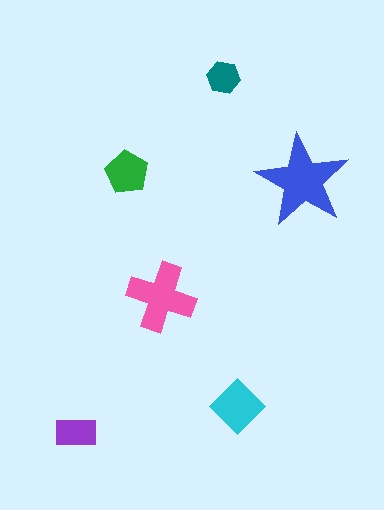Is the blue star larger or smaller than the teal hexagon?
Larger.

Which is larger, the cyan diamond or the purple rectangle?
The cyan diamond.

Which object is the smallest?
The teal hexagon.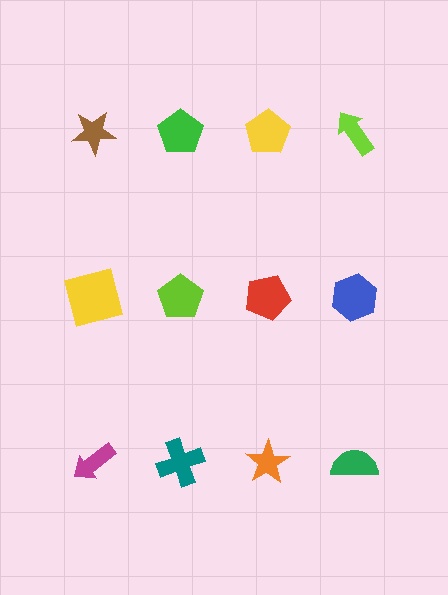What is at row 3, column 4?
A green semicircle.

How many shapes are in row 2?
4 shapes.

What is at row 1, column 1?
A brown star.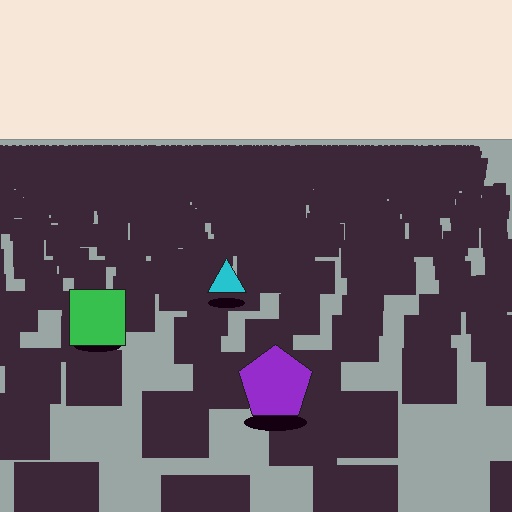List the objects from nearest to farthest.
From nearest to farthest: the purple pentagon, the green square, the cyan triangle.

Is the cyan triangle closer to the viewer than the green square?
No. The green square is closer — you can tell from the texture gradient: the ground texture is coarser near it.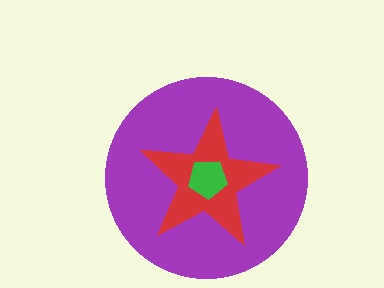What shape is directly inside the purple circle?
The red star.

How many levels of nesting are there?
3.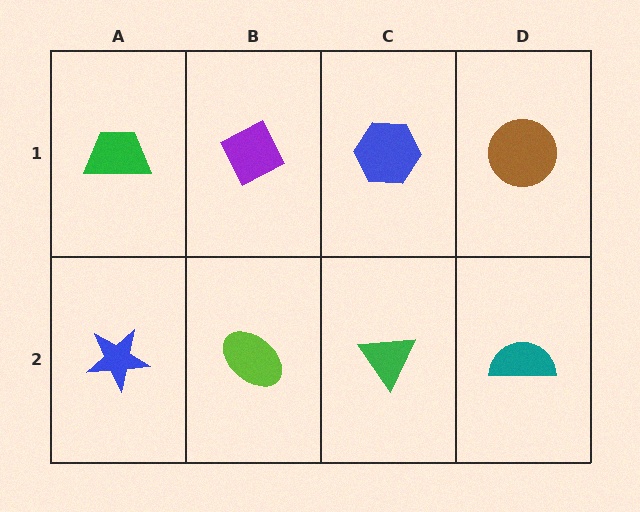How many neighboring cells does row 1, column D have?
2.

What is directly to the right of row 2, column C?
A teal semicircle.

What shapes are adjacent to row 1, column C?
A green triangle (row 2, column C), a purple diamond (row 1, column B), a brown circle (row 1, column D).